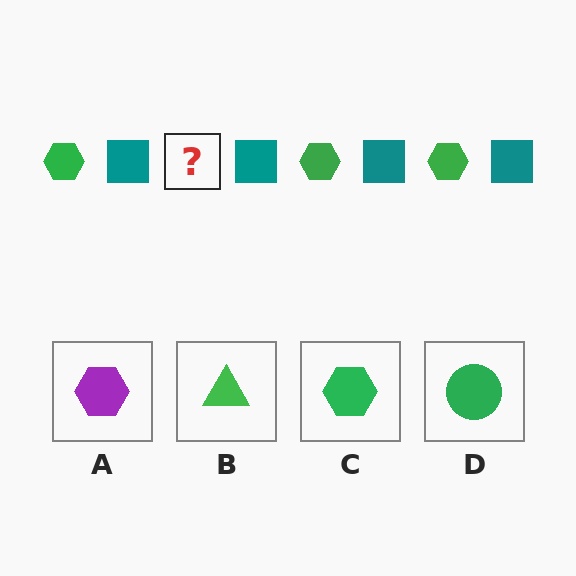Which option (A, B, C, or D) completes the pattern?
C.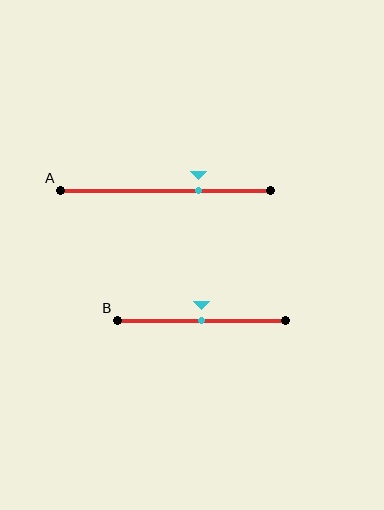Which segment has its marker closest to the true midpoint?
Segment B has its marker closest to the true midpoint.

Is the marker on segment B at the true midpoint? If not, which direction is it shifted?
Yes, the marker on segment B is at the true midpoint.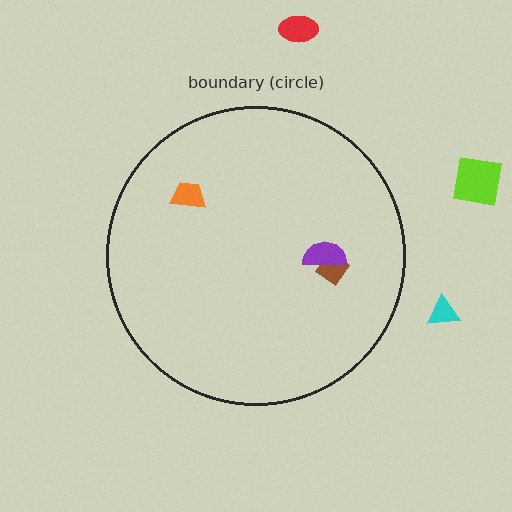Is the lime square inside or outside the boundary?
Outside.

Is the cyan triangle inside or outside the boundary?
Outside.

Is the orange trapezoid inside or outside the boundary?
Inside.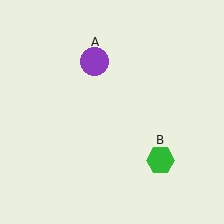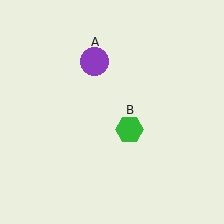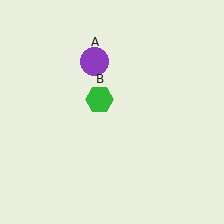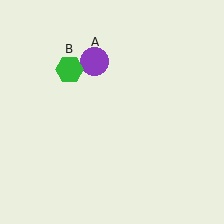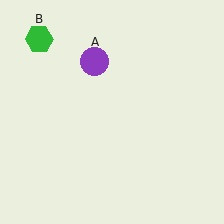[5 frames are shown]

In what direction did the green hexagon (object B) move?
The green hexagon (object B) moved up and to the left.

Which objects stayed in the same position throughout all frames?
Purple circle (object A) remained stationary.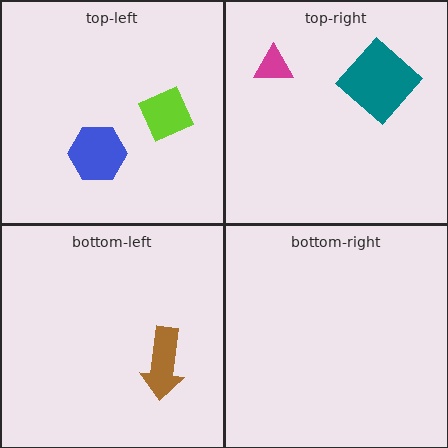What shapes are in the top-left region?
The lime diamond, the blue hexagon.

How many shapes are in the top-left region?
2.